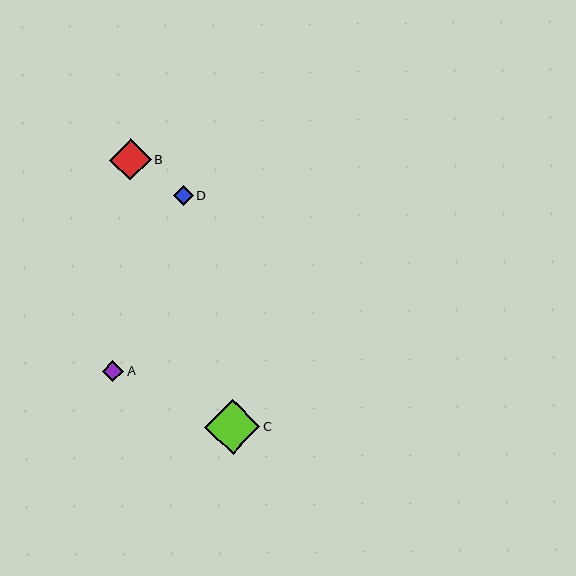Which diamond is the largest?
Diamond C is the largest with a size of approximately 55 pixels.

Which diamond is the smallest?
Diamond D is the smallest with a size of approximately 20 pixels.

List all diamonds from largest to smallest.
From largest to smallest: C, B, A, D.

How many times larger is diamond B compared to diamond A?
Diamond B is approximately 1.9 times the size of diamond A.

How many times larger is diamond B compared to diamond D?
Diamond B is approximately 2.1 times the size of diamond D.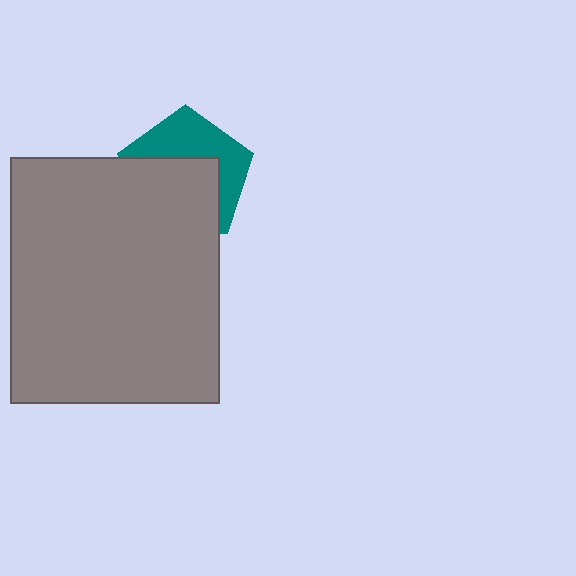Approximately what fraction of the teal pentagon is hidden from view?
Roughly 55% of the teal pentagon is hidden behind the gray rectangle.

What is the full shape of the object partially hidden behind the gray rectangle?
The partially hidden object is a teal pentagon.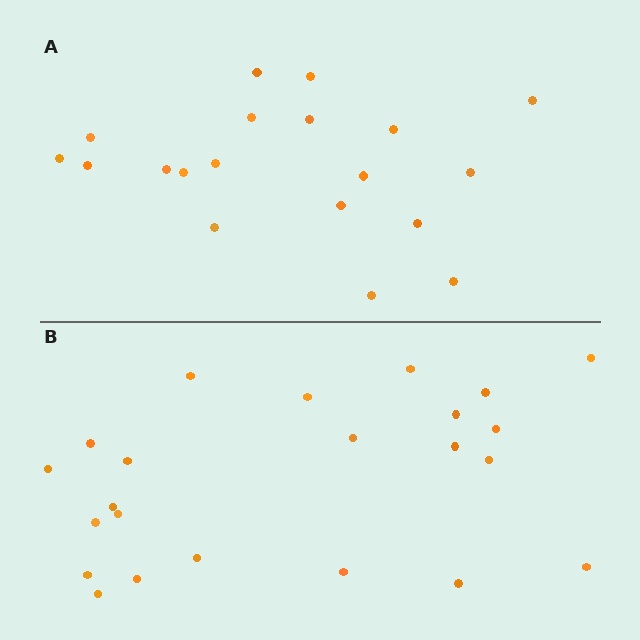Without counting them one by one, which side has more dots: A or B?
Region B (the bottom region) has more dots.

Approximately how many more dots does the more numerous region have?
Region B has about 4 more dots than region A.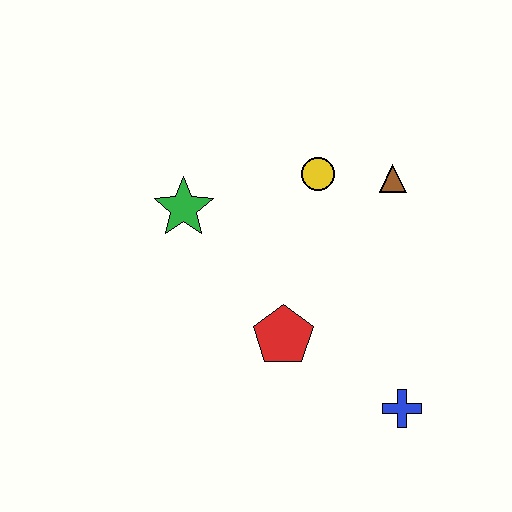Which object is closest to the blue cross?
The red pentagon is closest to the blue cross.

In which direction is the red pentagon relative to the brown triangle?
The red pentagon is below the brown triangle.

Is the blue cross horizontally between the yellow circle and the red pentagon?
No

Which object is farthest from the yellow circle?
The blue cross is farthest from the yellow circle.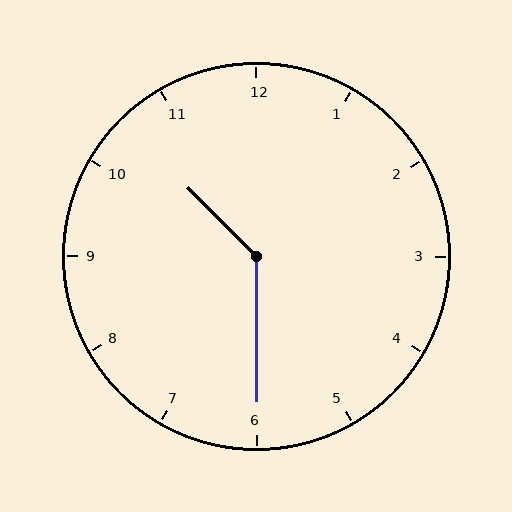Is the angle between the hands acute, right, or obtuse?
It is obtuse.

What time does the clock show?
10:30.